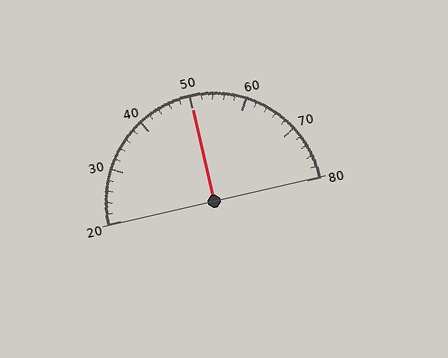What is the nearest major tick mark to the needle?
The nearest major tick mark is 50.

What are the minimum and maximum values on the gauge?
The gauge ranges from 20 to 80.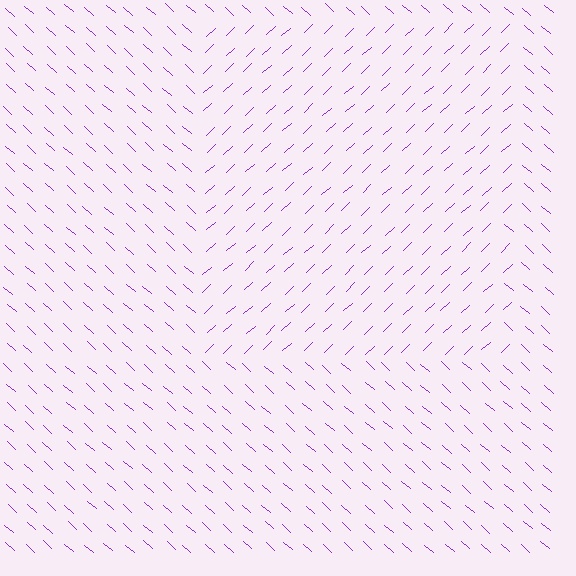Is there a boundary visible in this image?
Yes, there is a texture boundary formed by a change in line orientation.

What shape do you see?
I see a rectangle.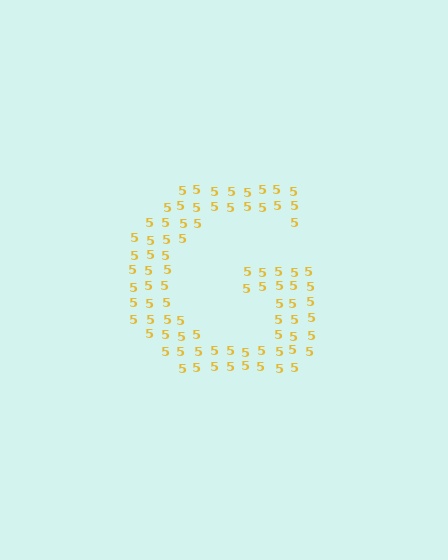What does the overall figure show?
The overall figure shows the letter G.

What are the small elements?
The small elements are digit 5's.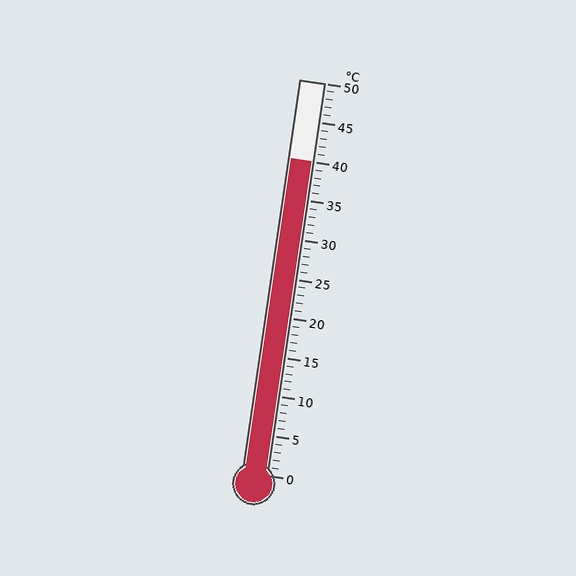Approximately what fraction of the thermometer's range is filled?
The thermometer is filled to approximately 80% of its range.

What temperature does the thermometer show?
The thermometer shows approximately 40°C.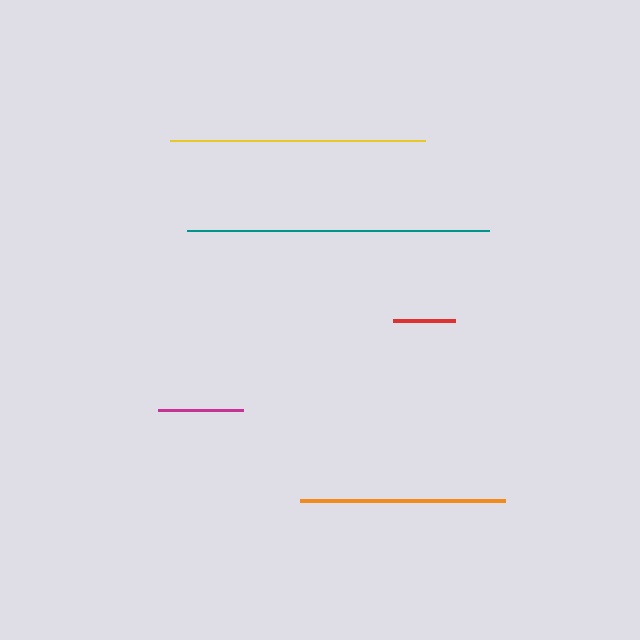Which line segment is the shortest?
The red line is the shortest at approximately 62 pixels.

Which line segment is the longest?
The teal line is the longest at approximately 303 pixels.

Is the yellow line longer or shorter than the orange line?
The yellow line is longer than the orange line.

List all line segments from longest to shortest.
From longest to shortest: teal, yellow, orange, magenta, red.